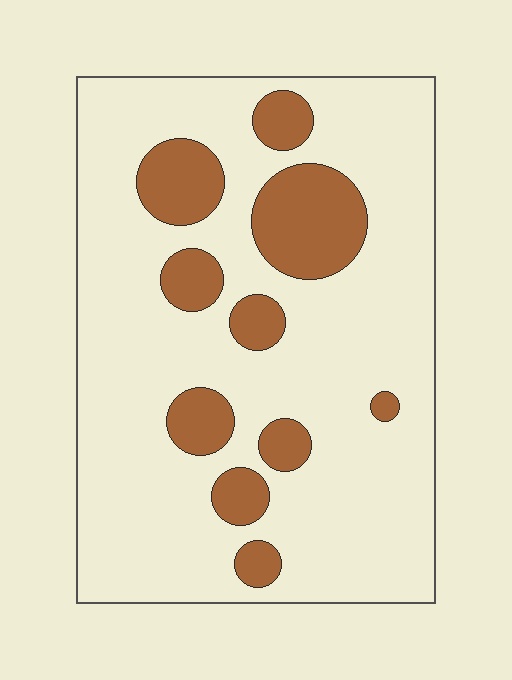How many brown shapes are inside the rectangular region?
10.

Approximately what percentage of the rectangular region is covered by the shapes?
Approximately 20%.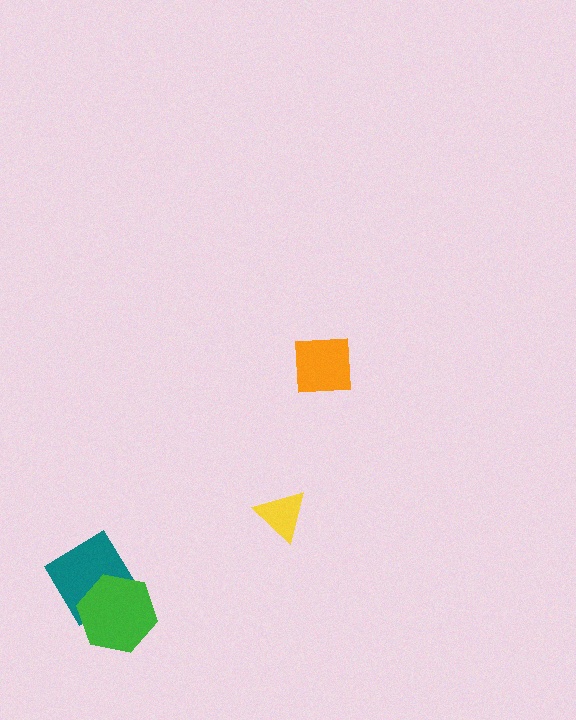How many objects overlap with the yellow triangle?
0 objects overlap with the yellow triangle.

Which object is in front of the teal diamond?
The green hexagon is in front of the teal diamond.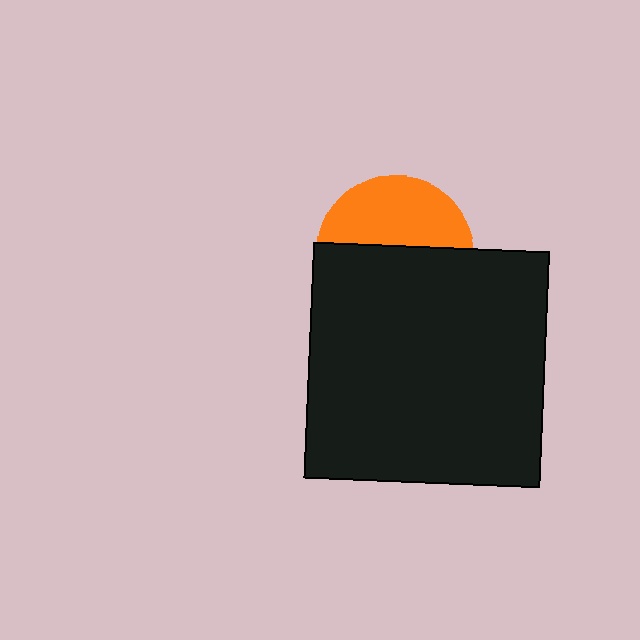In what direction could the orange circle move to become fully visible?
The orange circle could move up. That would shift it out from behind the black square entirely.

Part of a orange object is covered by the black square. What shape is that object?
It is a circle.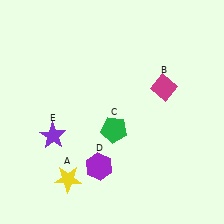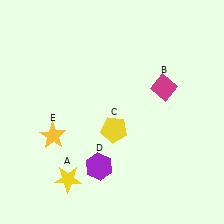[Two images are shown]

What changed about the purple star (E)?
In Image 1, E is purple. In Image 2, it changed to yellow.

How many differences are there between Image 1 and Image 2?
There are 2 differences between the two images.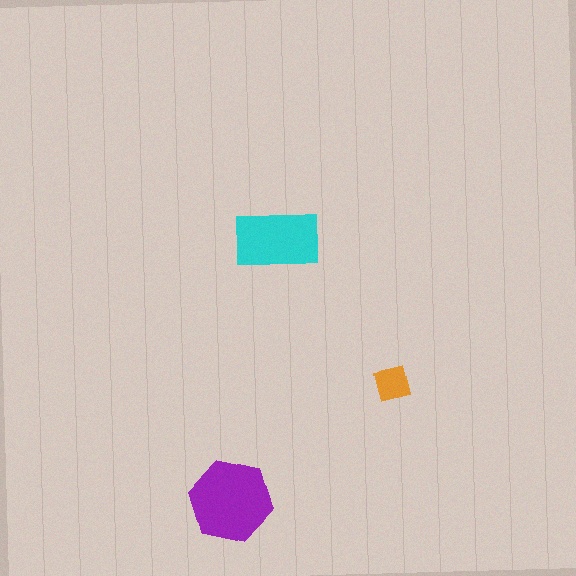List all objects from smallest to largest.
The orange square, the cyan rectangle, the purple hexagon.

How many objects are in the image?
There are 3 objects in the image.